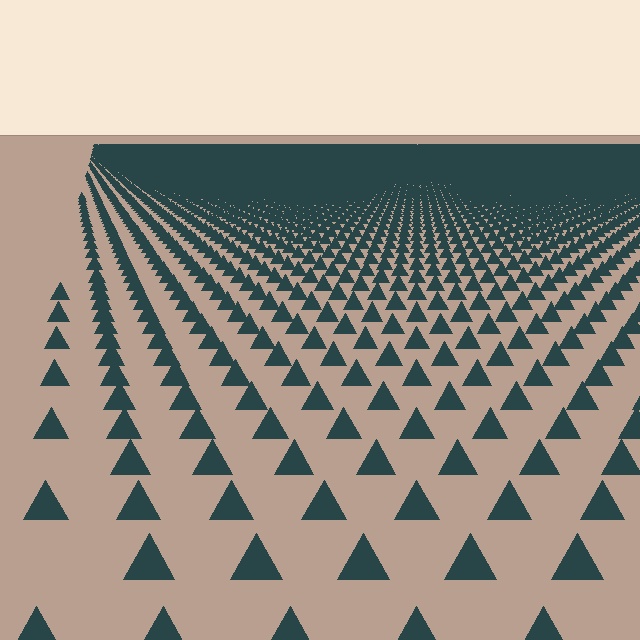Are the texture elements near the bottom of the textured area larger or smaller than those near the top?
Larger. Near the bottom, elements are closer to the viewer and appear at a bigger on-screen size.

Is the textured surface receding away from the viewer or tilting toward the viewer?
The surface is receding away from the viewer. Texture elements get smaller and denser toward the top.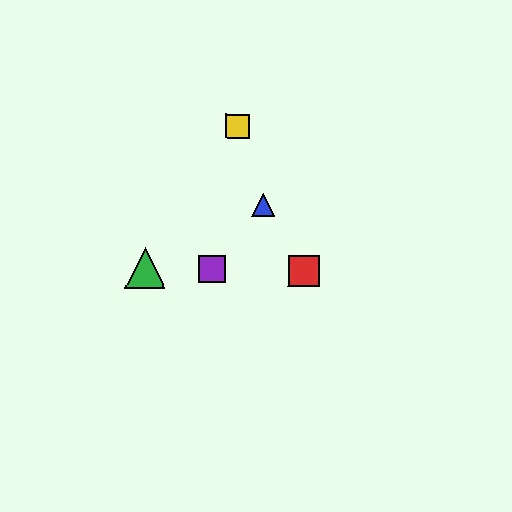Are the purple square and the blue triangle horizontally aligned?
No, the purple square is at y≈269 and the blue triangle is at y≈205.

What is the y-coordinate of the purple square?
The purple square is at y≈269.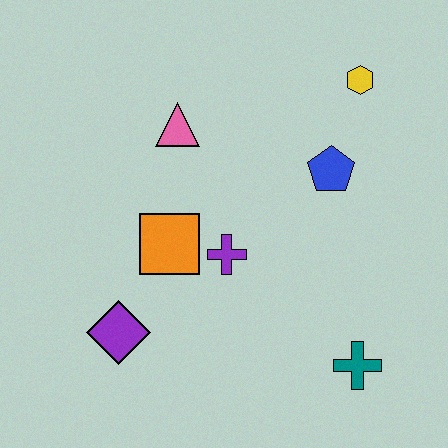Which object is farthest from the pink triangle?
The teal cross is farthest from the pink triangle.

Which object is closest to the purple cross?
The orange square is closest to the purple cross.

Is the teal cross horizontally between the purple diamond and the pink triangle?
No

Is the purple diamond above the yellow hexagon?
No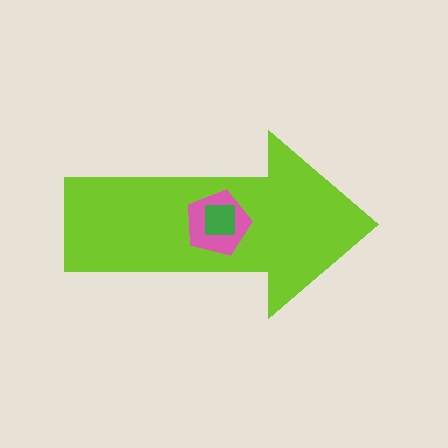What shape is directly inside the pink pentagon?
The green square.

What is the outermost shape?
The lime arrow.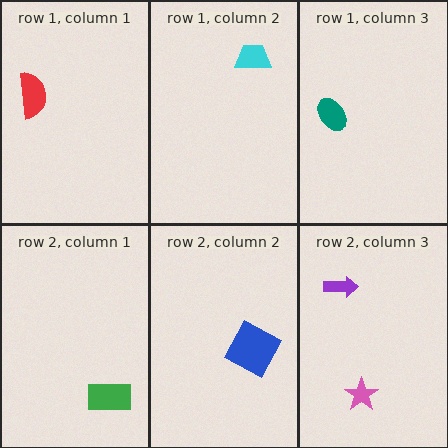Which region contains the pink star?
The row 2, column 3 region.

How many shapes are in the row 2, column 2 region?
1.